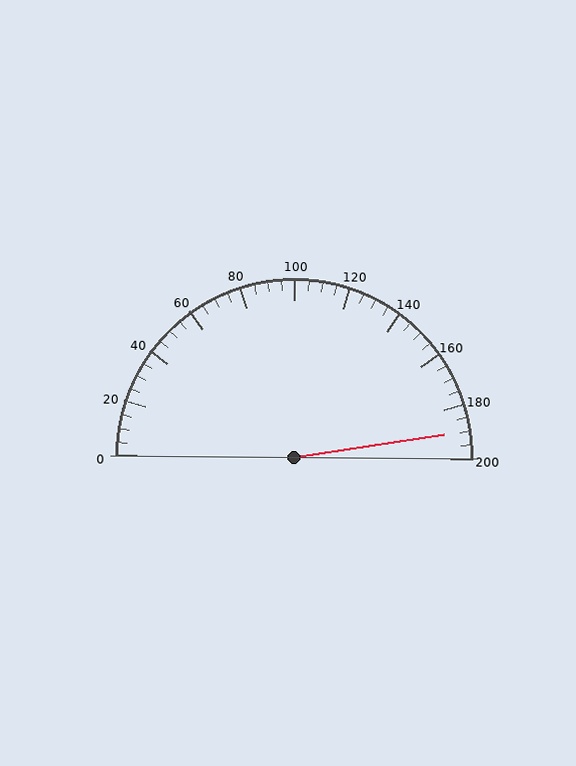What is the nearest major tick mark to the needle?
The nearest major tick mark is 200.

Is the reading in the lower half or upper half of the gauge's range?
The reading is in the upper half of the range (0 to 200).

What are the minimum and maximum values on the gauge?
The gauge ranges from 0 to 200.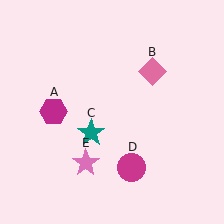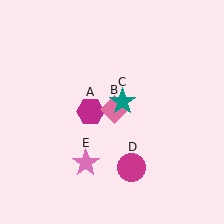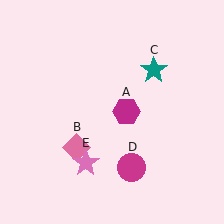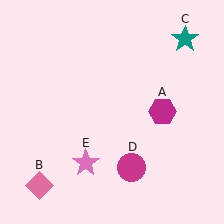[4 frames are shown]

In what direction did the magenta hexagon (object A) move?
The magenta hexagon (object A) moved right.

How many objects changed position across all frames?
3 objects changed position: magenta hexagon (object A), pink diamond (object B), teal star (object C).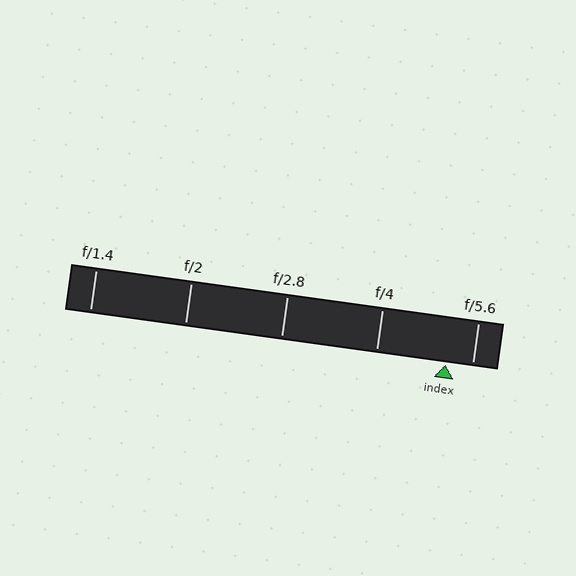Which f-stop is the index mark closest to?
The index mark is closest to f/5.6.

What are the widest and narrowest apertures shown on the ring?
The widest aperture shown is f/1.4 and the narrowest is f/5.6.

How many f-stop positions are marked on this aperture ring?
There are 5 f-stop positions marked.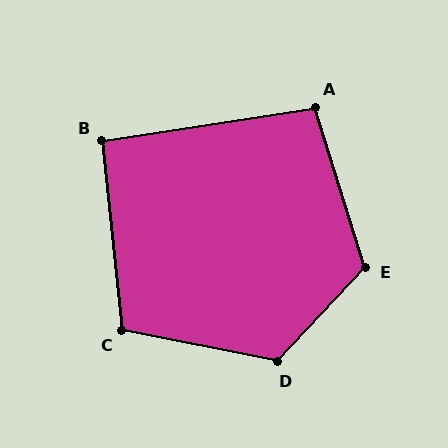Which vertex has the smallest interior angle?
B, at approximately 93 degrees.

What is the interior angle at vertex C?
Approximately 107 degrees (obtuse).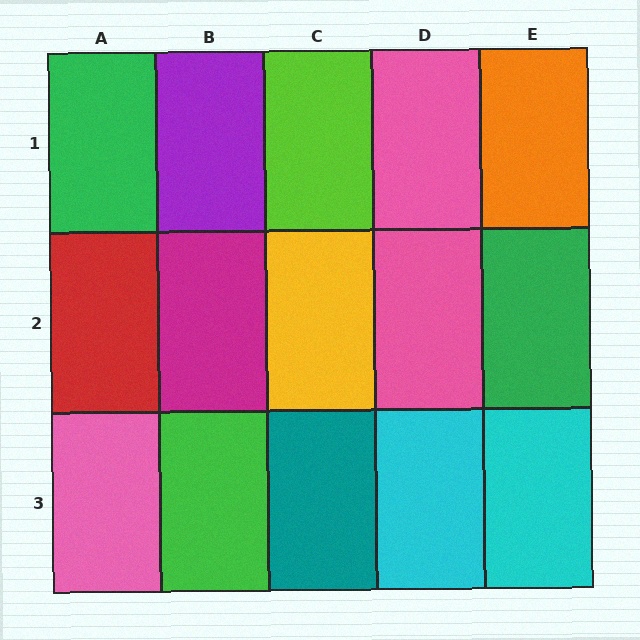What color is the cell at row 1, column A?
Green.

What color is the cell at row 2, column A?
Red.